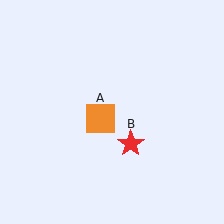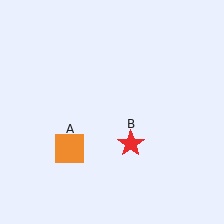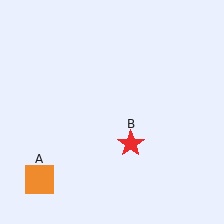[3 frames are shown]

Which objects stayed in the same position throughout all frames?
Red star (object B) remained stationary.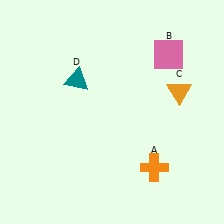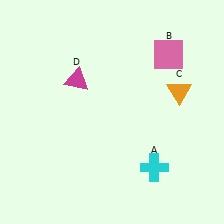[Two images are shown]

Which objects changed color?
A changed from orange to cyan. D changed from teal to magenta.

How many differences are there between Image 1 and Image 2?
There are 2 differences between the two images.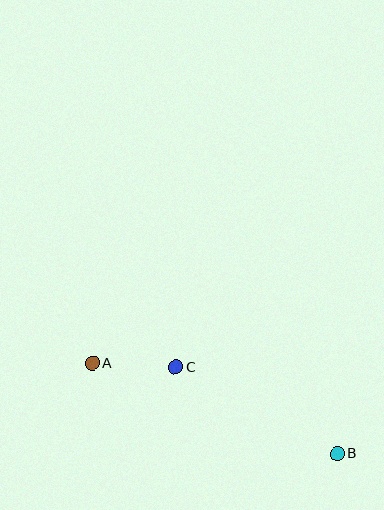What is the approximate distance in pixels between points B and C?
The distance between B and C is approximately 183 pixels.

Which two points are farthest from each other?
Points A and B are farthest from each other.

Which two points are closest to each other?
Points A and C are closest to each other.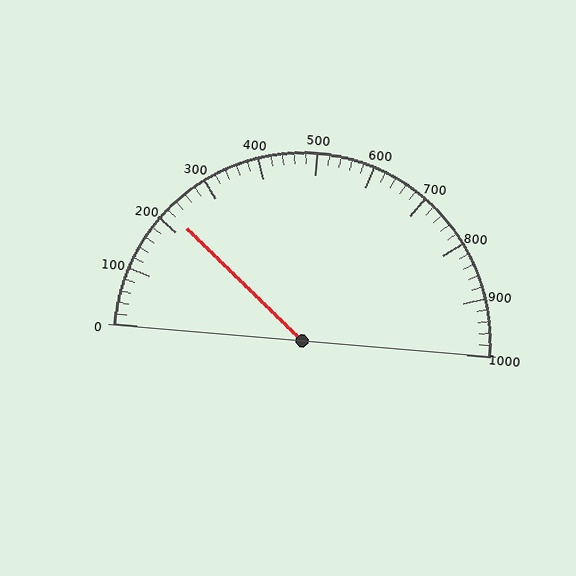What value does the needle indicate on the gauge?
The needle indicates approximately 220.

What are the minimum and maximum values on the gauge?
The gauge ranges from 0 to 1000.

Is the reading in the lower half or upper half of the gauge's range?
The reading is in the lower half of the range (0 to 1000).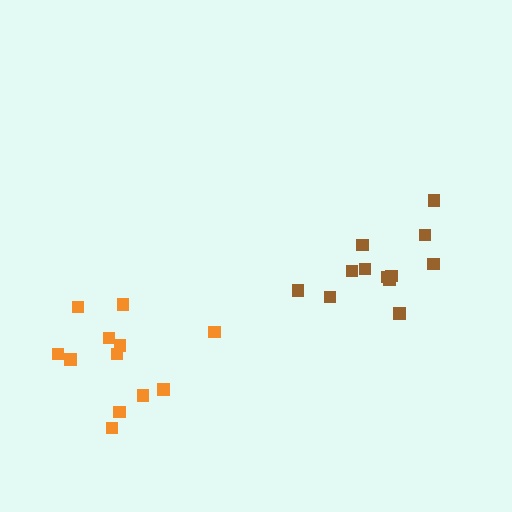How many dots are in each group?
Group 1: 12 dots, Group 2: 12 dots (24 total).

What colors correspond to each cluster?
The clusters are colored: brown, orange.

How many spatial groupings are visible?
There are 2 spatial groupings.